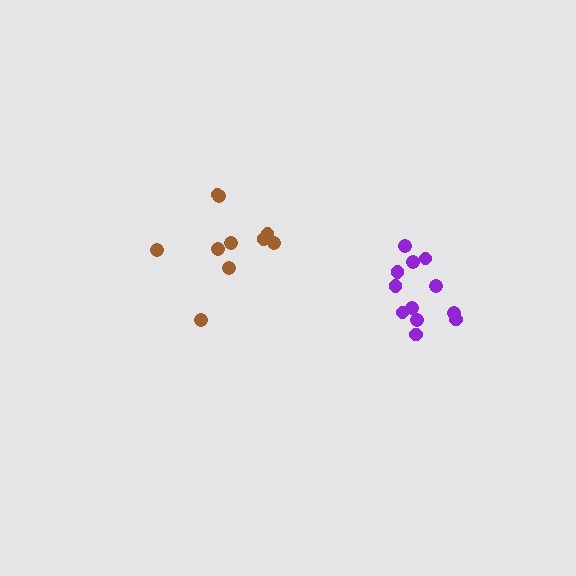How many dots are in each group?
Group 1: 10 dots, Group 2: 12 dots (22 total).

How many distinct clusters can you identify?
There are 2 distinct clusters.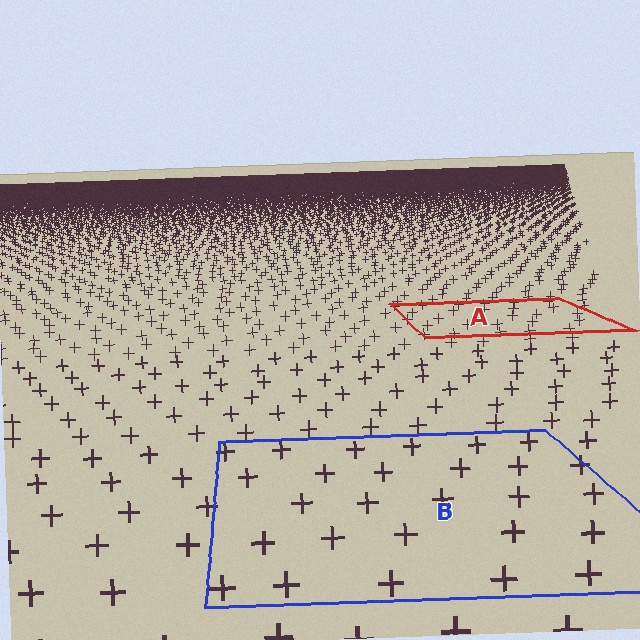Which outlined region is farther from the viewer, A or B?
Region A is farther from the viewer — the texture elements inside it appear smaller and more densely packed.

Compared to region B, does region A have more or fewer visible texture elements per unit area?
Region A has more texture elements per unit area — they are packed more densely because it is farther away.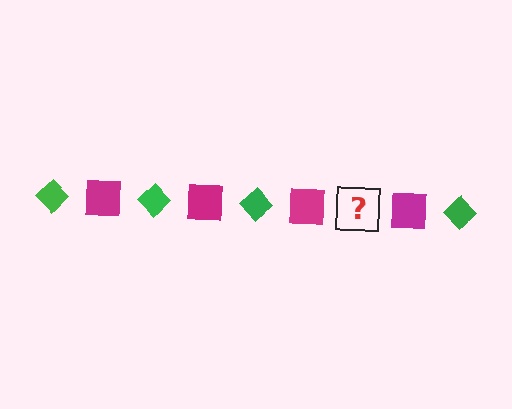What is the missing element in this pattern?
The missing element is a green diamond.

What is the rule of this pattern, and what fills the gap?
The rule is that the pattern alternates between green diamond and magenta square. The gap should be filled with a green diamond.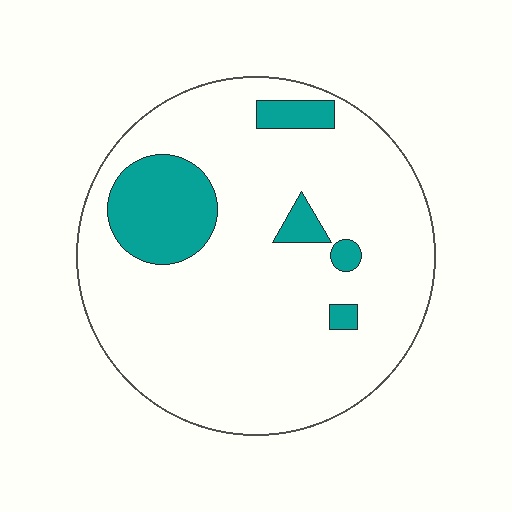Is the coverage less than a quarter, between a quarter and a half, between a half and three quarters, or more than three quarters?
Less than a quarter.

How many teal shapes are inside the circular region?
5.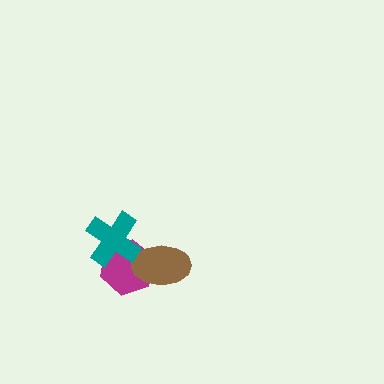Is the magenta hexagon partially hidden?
Yes, it is partially covered by another shape.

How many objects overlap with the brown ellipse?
1 object overlaps with the brown ellipse.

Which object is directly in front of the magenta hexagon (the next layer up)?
The brown ellipse is directly in front of the magenta hexagon.